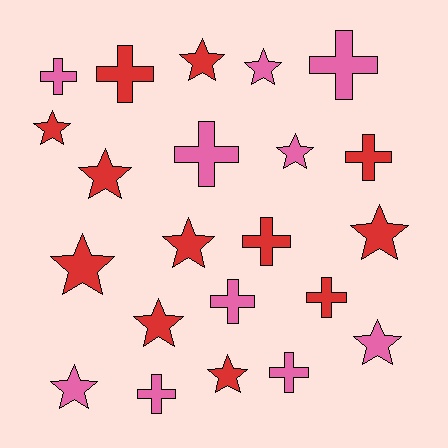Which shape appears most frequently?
Star, with 12 objects.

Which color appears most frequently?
Red, with 12 objects.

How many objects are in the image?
There are 22 objects.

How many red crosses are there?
There are 4 red crosses.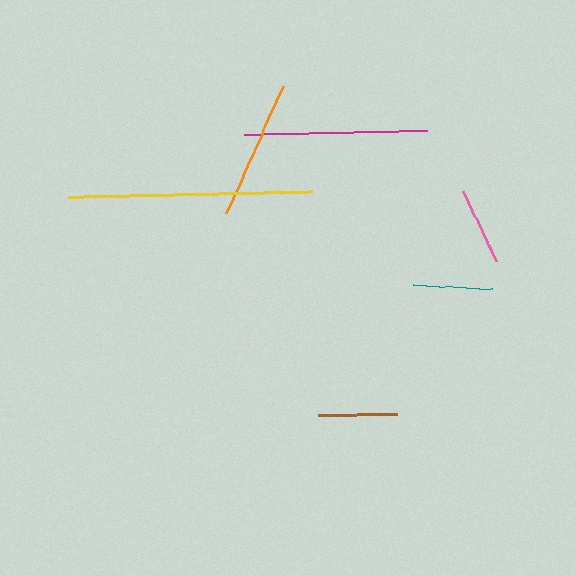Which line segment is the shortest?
The pink line is the shortest at approximately 77 pixels.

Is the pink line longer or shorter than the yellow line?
The yellow line is longer than the pink line.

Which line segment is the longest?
The yellow line is the longest at approximately 244 pixels.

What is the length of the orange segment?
The orange segment is approximately 139 pixels long.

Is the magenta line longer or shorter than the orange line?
The magenta line is longer than the orange line.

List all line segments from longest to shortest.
From longest to shortest: yellow, magenta, orange, teal, brown, pink.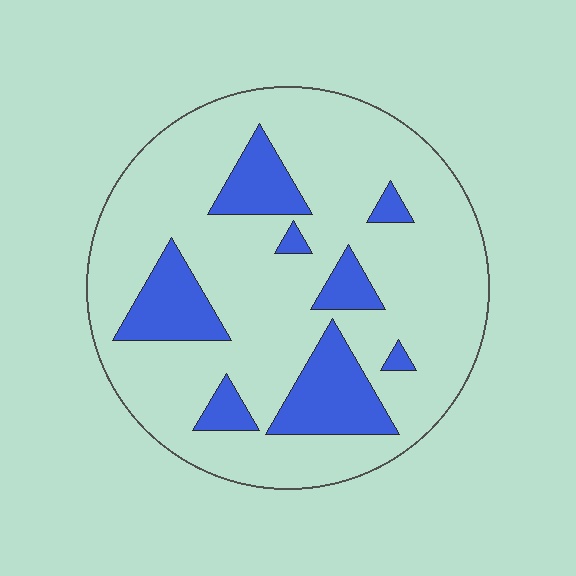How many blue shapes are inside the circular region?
8.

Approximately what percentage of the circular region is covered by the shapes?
Approximately 20%.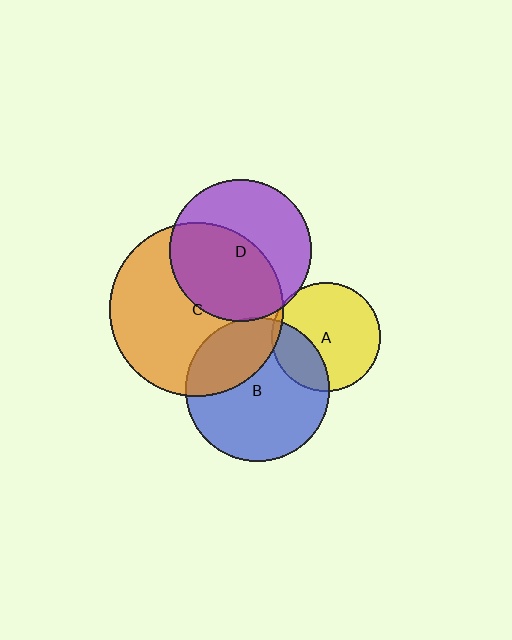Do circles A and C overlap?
Yes.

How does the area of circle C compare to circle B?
Approximately 1.5 times.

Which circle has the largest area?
Circle C (orange).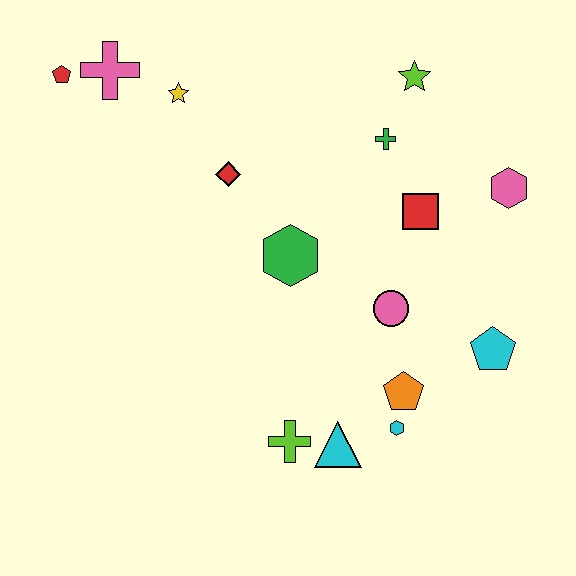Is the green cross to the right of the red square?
No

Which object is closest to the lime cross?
The cyan triangle is closest to the lime cross.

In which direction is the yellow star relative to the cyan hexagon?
The yellow star is above the cyan hexagon.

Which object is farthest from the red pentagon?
The cyan pentagon is farthest from the red pentagon.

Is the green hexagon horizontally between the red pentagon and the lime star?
Yes